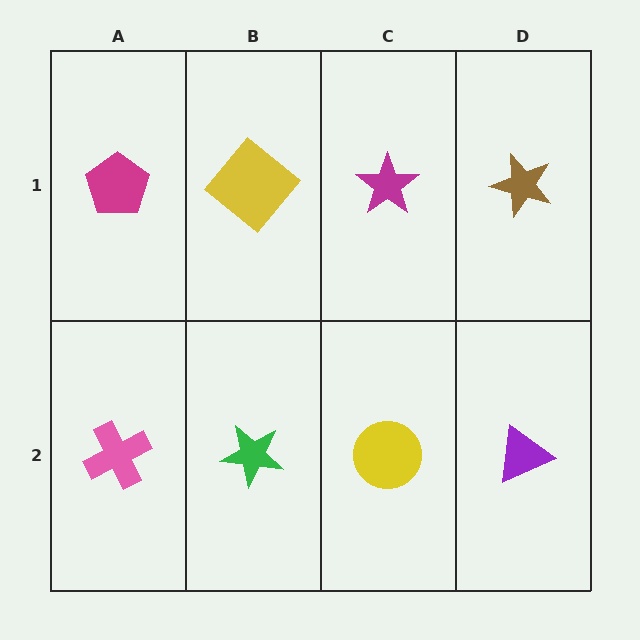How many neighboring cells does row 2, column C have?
3.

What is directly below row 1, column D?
A purple triangle.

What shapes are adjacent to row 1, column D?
A purple triangle (row 2, column D), a magenta star (row 1, column C).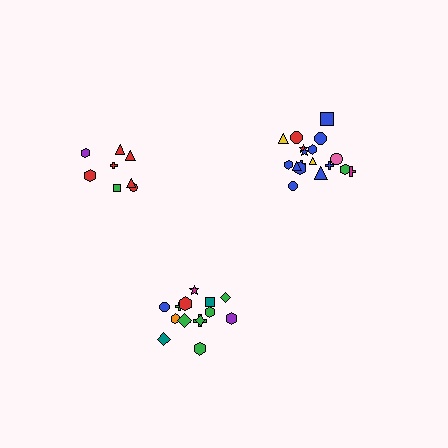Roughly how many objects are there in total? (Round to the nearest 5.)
Roughly 40 objects in total.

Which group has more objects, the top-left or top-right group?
The top-right group.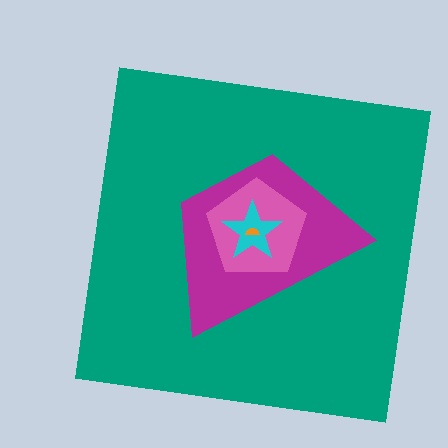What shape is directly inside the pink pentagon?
The cyan star.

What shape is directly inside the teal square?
The magenta trapezoid.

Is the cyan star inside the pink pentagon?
Yes.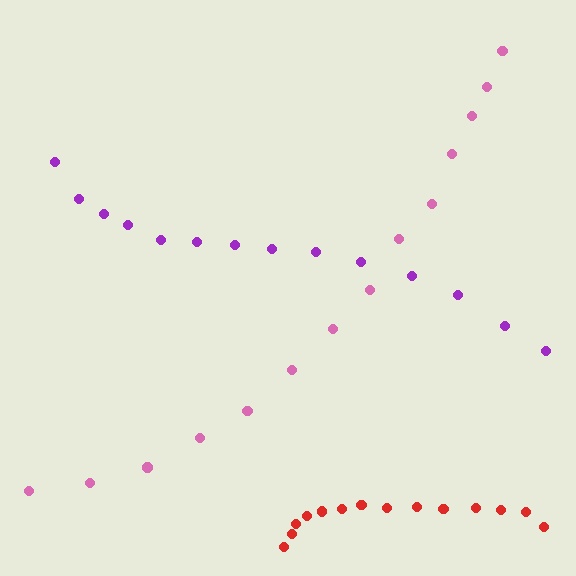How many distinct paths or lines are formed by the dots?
There are 3 distinct paths.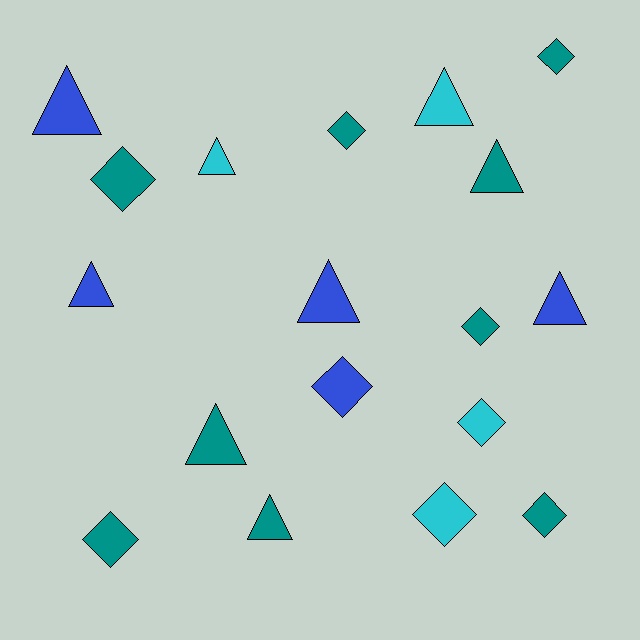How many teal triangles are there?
There are 3 teal triangles.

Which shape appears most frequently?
Diamond, with 9 objects.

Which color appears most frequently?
Teal, with 9 objects.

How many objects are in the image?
There are 18 objects.